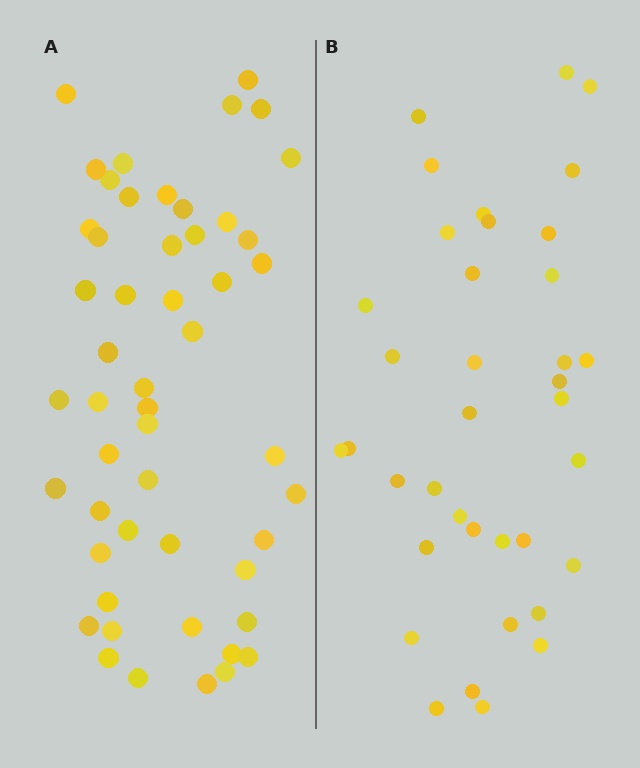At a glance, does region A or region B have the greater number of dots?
Region A (the left region) has more dots.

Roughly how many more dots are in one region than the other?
Region A has approximately 15 more dots than region B.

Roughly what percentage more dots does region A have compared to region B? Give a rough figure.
About 40% more.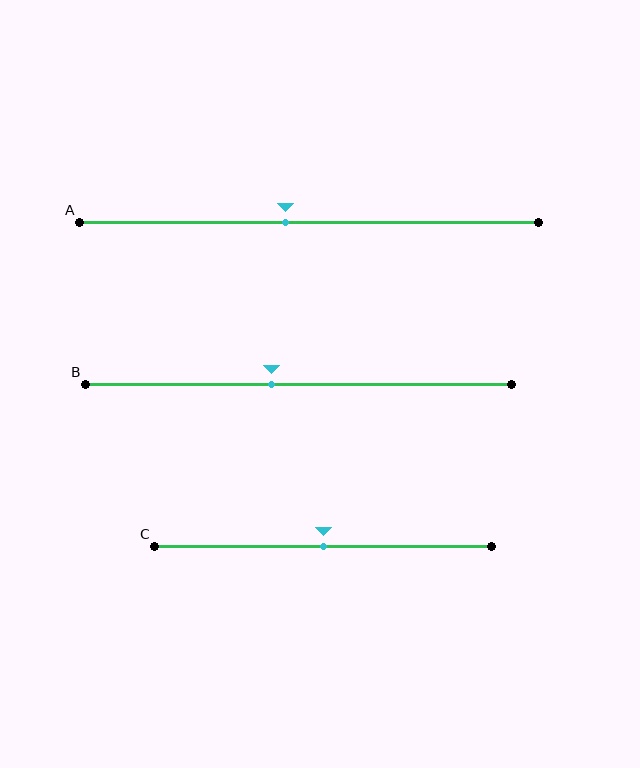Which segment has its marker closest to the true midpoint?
Segment C has its marker closest to the true midpoint.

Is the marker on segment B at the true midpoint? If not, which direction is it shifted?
No, the marker on segment B is shifted to the left by about 6% of the segment length.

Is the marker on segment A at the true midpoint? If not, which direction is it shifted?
No, the marker on segment A is shifted to the left by about 5% of the segment length.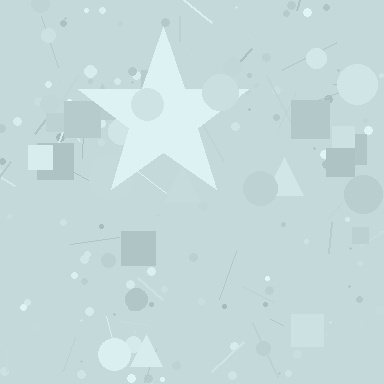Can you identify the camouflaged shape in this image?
The camouflaged shape is a star.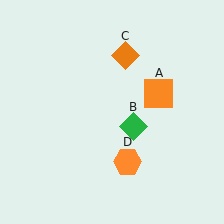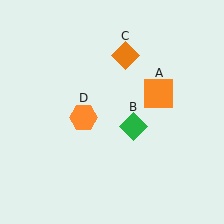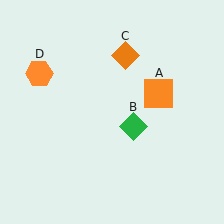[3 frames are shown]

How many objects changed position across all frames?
1 object changed position: orange hexagon (object D).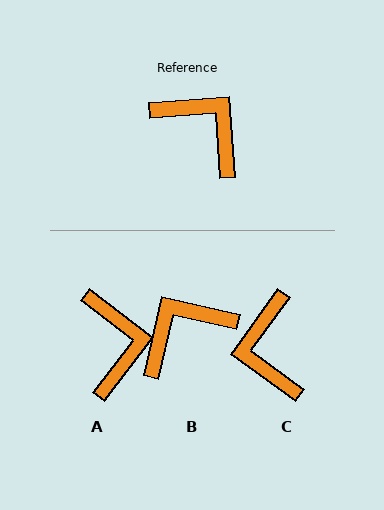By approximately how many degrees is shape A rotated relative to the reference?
Approximately 42 degrees clockwise.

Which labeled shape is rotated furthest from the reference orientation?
C, about 140 degrees away.